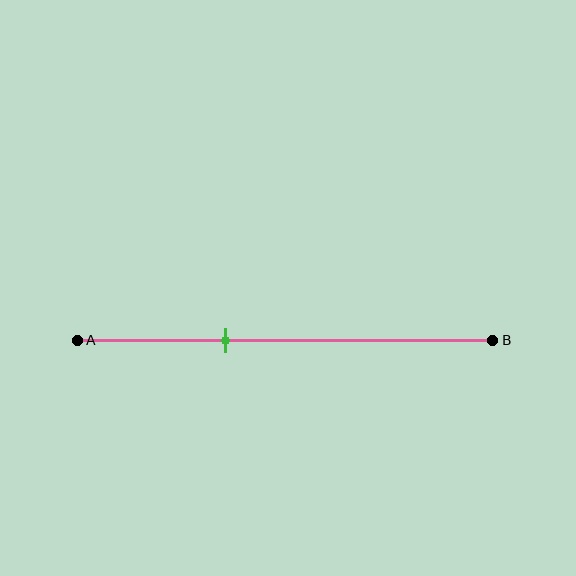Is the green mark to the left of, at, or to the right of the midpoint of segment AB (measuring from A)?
The green mark is to the left of the midpoint of segment AB.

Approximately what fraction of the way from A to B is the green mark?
The green mark is approximately 35% of the way from A to B.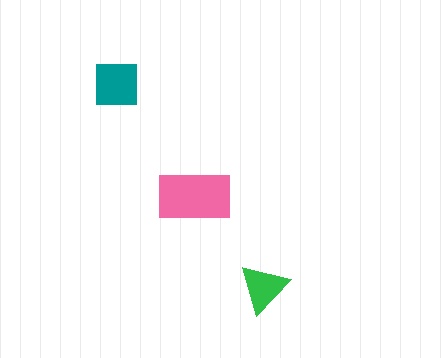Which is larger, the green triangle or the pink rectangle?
The pink rectangle.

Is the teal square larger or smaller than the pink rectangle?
Smaller.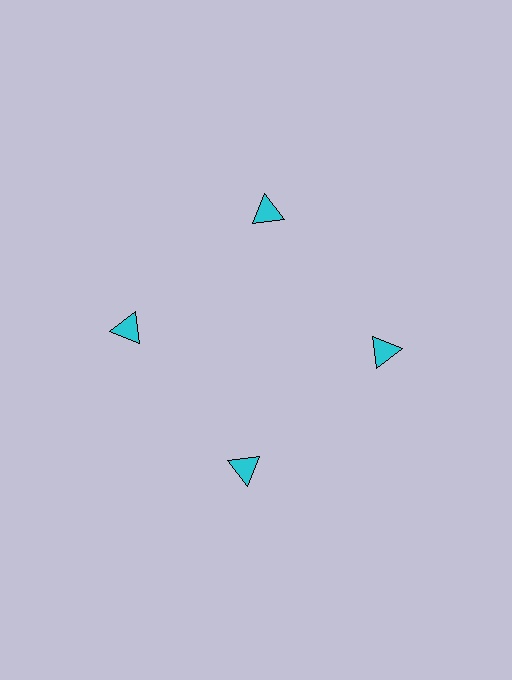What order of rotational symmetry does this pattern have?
This pattern has 4-fold rotational symmetry.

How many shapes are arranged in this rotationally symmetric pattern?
There are 4 shapes, arranged in 4 groups of 1.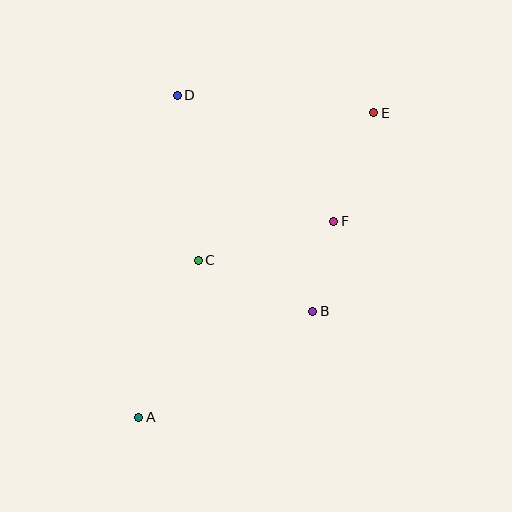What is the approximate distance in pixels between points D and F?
The distance between D and F is approximately 201 pixels.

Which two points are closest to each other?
Points B and F are closest to each other.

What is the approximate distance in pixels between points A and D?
The distance between A and D is approximately 324 pixels.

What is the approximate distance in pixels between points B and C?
The distance between B and C is approximately 125 pixels.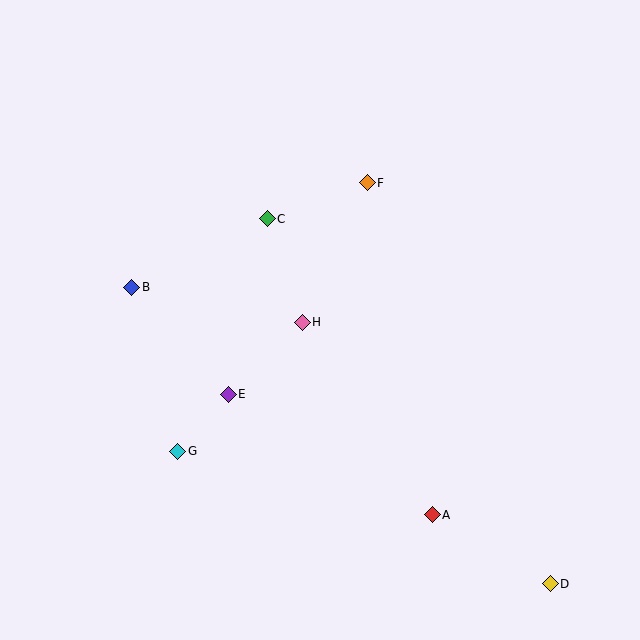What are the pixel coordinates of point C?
Point C is at (267, 219).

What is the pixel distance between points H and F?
The distance between H and F is 154 pixels.